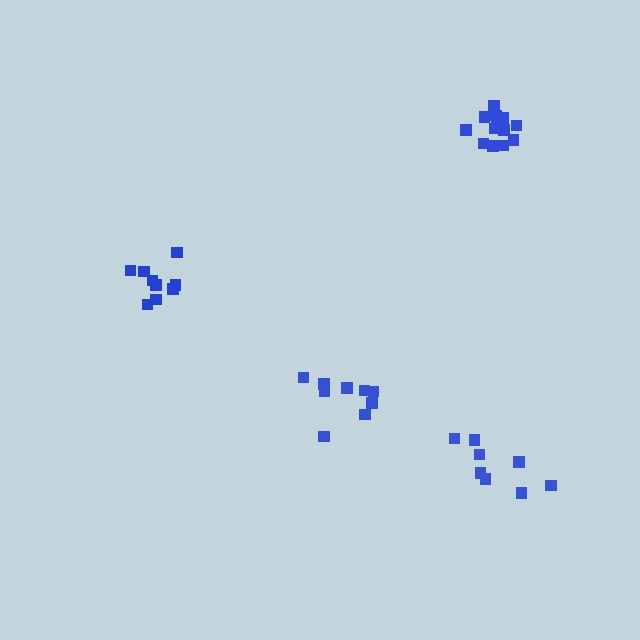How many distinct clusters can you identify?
There are 4 distinct clusters.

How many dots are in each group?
Group 1: 9 dots, Group 2: 8 dots, Group 3: 9 dots, Group 4: 13 dots (39 total).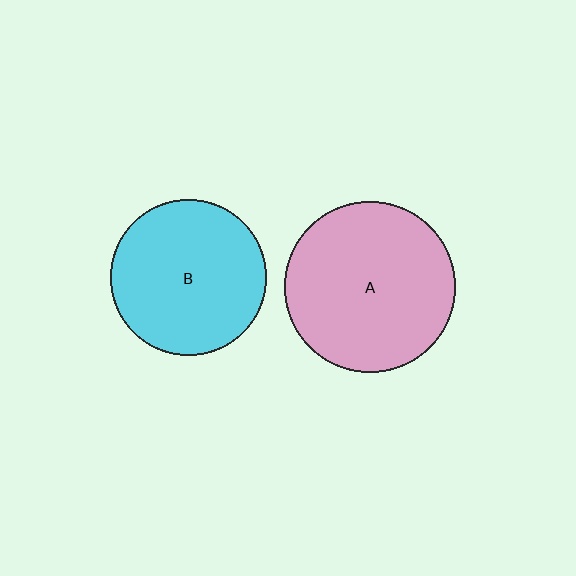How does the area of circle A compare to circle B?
Approximately 1.2 times.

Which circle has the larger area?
Circle A (pink).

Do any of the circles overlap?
No, none of the circles overlap.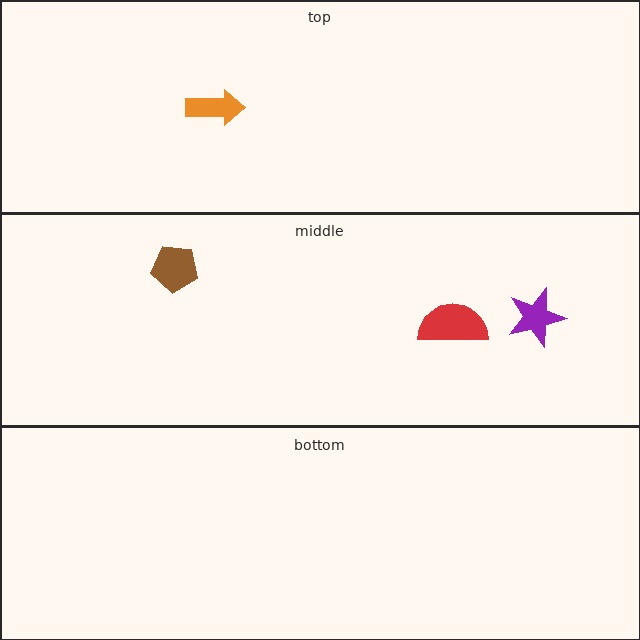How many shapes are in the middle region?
3.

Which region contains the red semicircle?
The middle region.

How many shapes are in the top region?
1.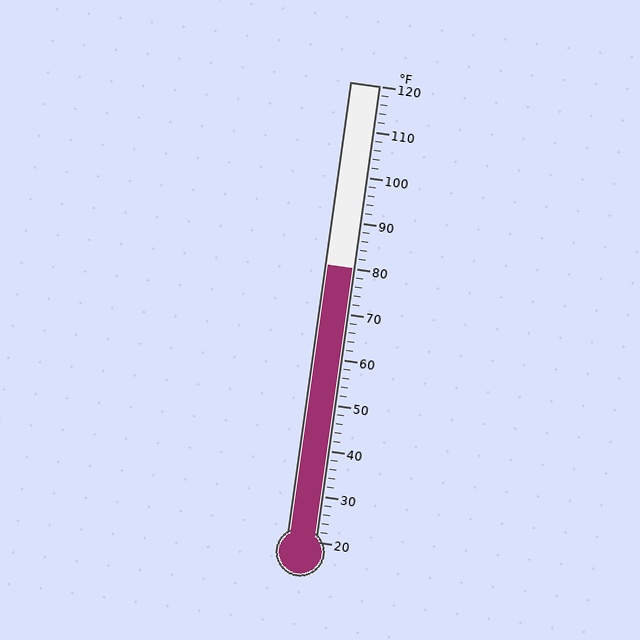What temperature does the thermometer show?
The thermometer shows approximately 80°F.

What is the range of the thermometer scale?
The thermometer scale ranges from 20°F to 120°F.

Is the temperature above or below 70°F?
The temperature is above 70°F.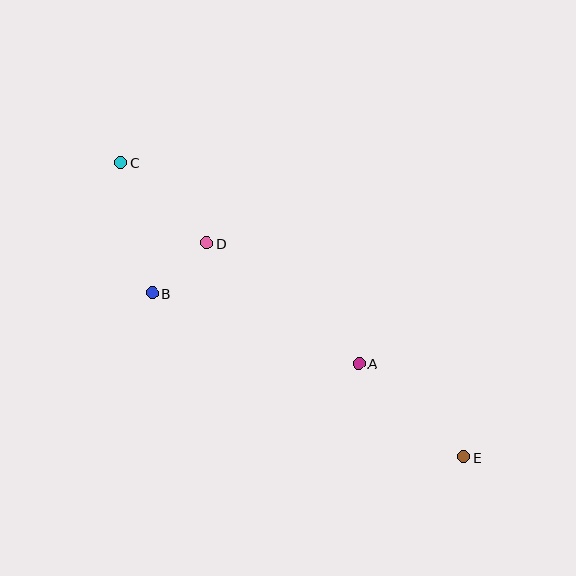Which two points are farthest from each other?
Points C and E are farthest from each other.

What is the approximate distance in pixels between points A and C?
The distance between A and C is approximately 312 pixels.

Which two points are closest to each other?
Points B and D are closest to each other.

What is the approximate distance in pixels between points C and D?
The distance between C and D is approximately 118 pixels.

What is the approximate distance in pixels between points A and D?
The distance between A and D is approximately 194 pixels.